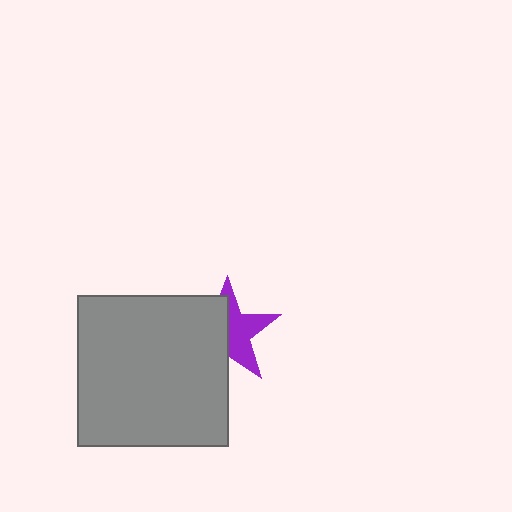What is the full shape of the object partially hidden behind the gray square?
The partially hidden object is a purple star.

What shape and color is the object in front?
The object in front is a gray square.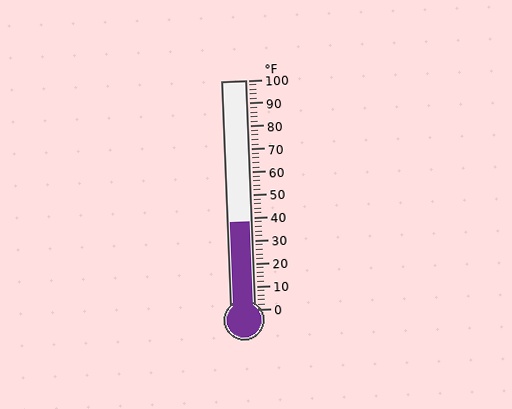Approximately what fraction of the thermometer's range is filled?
The thermometer is filled to approximately 40% of its range.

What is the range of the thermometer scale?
The thermometer scale ranges from 0°F to 100°F.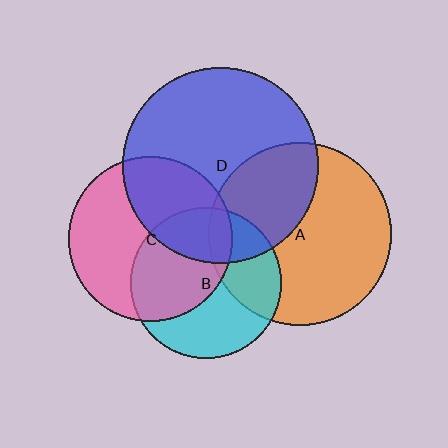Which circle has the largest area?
Circle D (blue).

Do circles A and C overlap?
Yes.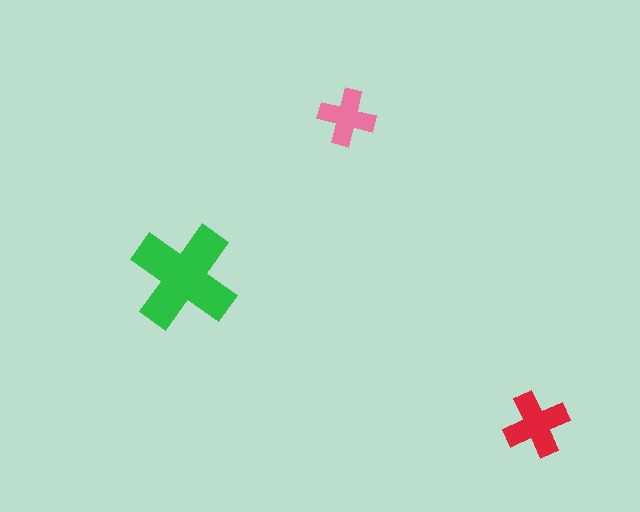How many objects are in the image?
There are 3 objects in the image.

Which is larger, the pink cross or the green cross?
The green one.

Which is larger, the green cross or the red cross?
The green one.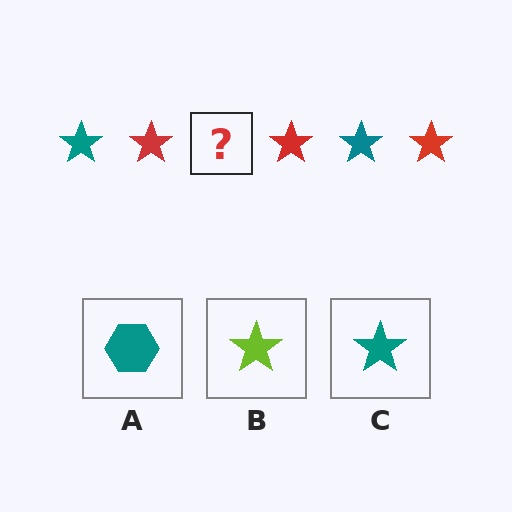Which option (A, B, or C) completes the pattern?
C.